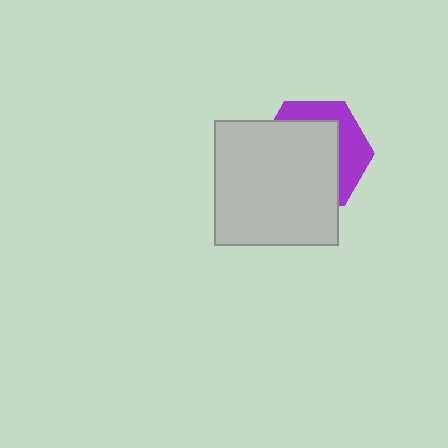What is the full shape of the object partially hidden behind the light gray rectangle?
The partially hidden object is a purple hexagon.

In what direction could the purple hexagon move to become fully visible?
The purple hexagon could move toward the upper-right. That would shift it out from behind the light gray rectangle entirely.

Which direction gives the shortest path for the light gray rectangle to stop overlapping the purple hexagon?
Moving toward the lower-left gives the shortest separation.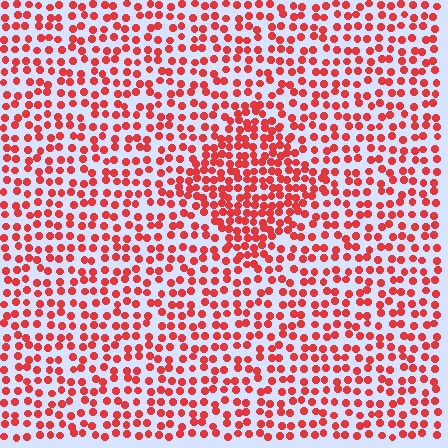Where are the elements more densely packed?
The elements are more densely packed inside the diamond boundary.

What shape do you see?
I see a diamond.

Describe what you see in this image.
The image contains small red elements arranged at two different densities. A diamond-shaped region is visible where the elements are more densely packed than the surrounding area.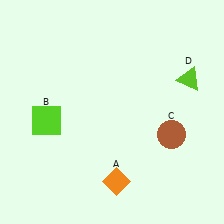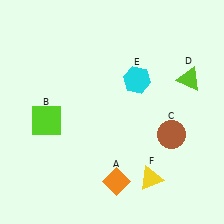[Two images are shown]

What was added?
A cyan hexagon (E), a yellow triangle (F) were added in Image 2.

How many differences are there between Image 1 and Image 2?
There are 2 differences between the two images.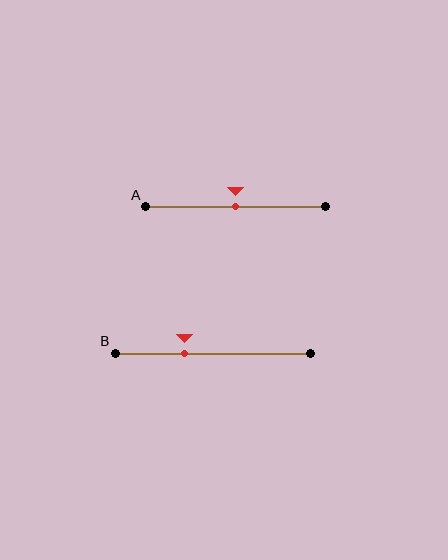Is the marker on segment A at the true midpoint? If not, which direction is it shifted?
Yes, the marker on segment A is at the true midpoint.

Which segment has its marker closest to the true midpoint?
Segment A has its marker closest to the true midpoint.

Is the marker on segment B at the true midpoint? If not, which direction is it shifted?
No, the marker on segment B is shifted to the left by about 15% of the segment length.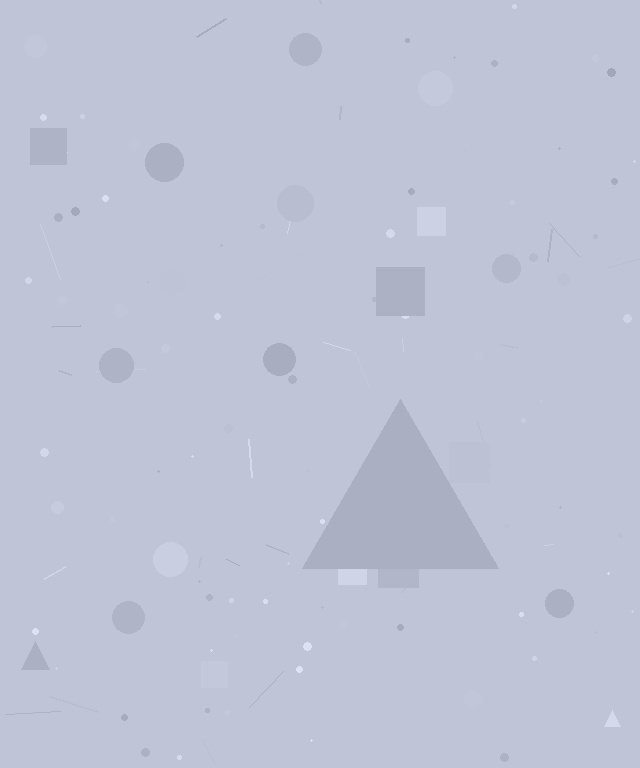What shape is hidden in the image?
A triangle is hidden in the image.